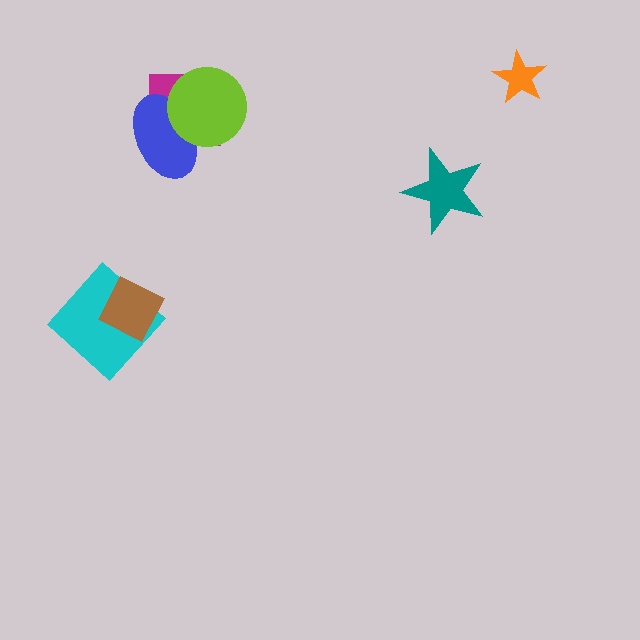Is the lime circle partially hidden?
No, no other shape covers it.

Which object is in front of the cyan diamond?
The brown diamond is in front of the cyan diamond.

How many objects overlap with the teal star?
0 objects overlap with the teal star.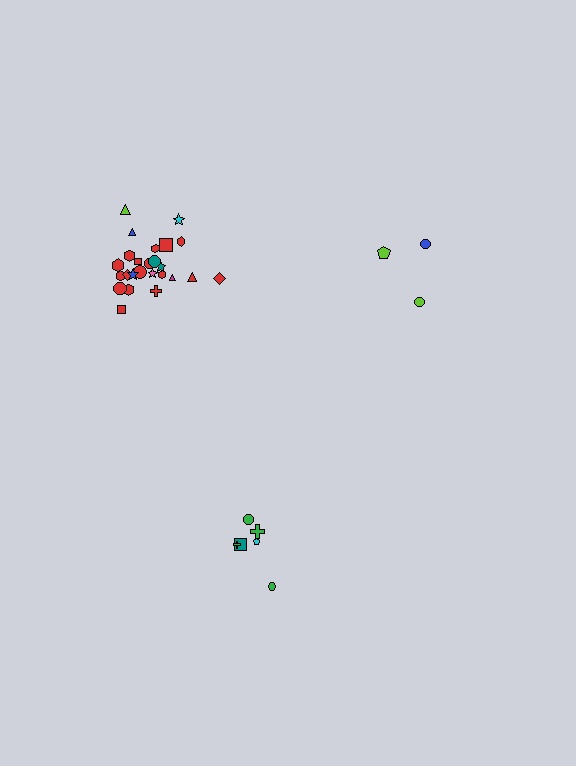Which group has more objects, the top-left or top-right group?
The top-left group.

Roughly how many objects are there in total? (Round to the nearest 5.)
Roughly 35 objects in total.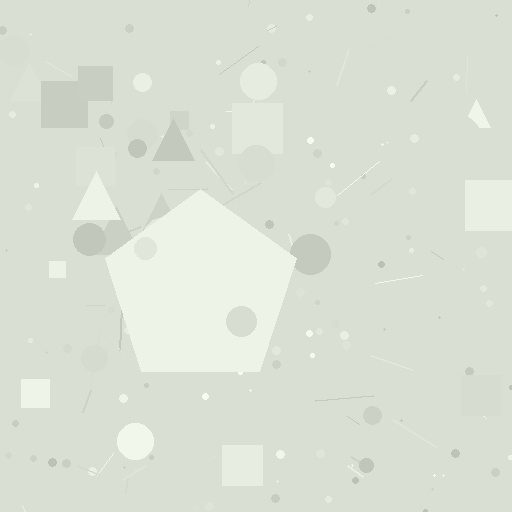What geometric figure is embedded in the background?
A pentagon is embedded in the background.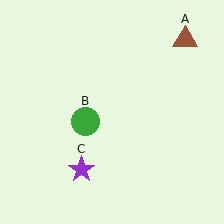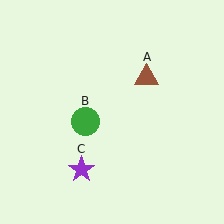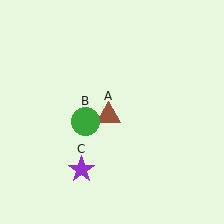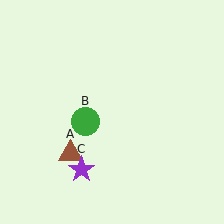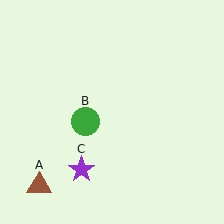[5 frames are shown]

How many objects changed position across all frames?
1 object changed position: brown triangle (object A).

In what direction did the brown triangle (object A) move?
The brown triangle (object A) moved down and to the left.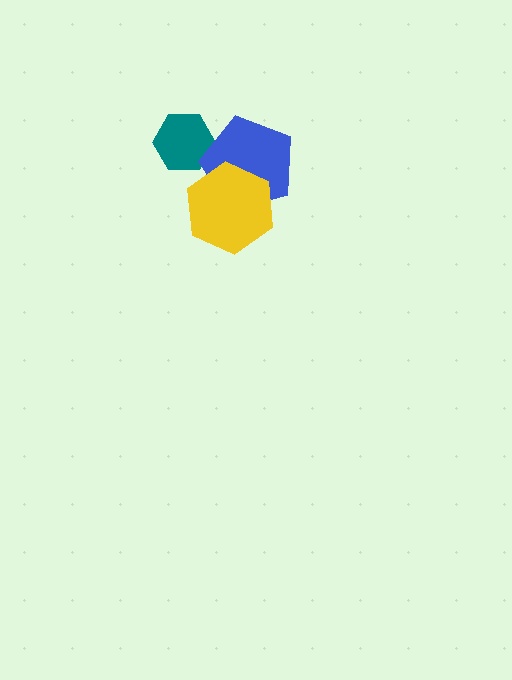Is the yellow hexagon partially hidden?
No, no other shape covers it.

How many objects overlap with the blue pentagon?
2 objects overlap with the blue pentagon.